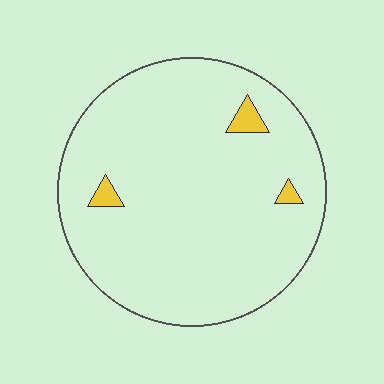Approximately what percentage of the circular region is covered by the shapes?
Approximately 5%.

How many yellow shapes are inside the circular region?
3.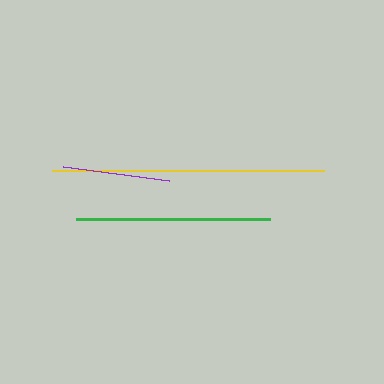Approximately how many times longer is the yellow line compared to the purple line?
The yellow line is approximately 2.6 times the length of the purple line.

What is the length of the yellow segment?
The yellow segment is approximately 272 pixels long.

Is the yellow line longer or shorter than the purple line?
The yellow line is longer than the purple line.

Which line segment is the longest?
The yellow line is the longest at approximately 272 pixels.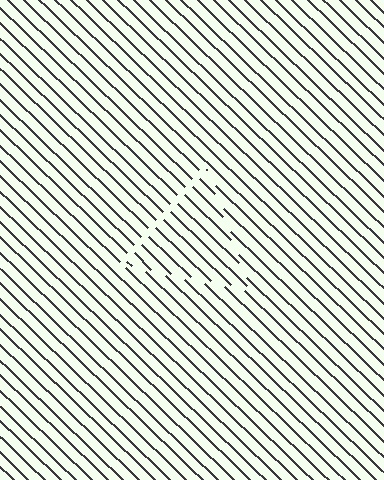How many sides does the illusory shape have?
3 sides — the line-ends trace a triangle.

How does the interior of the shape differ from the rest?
The interior of the shape contains the same grating, shifted by half a period — the contour is defined by the phase discontinuity where line-ends from the inner and outer gratings abut.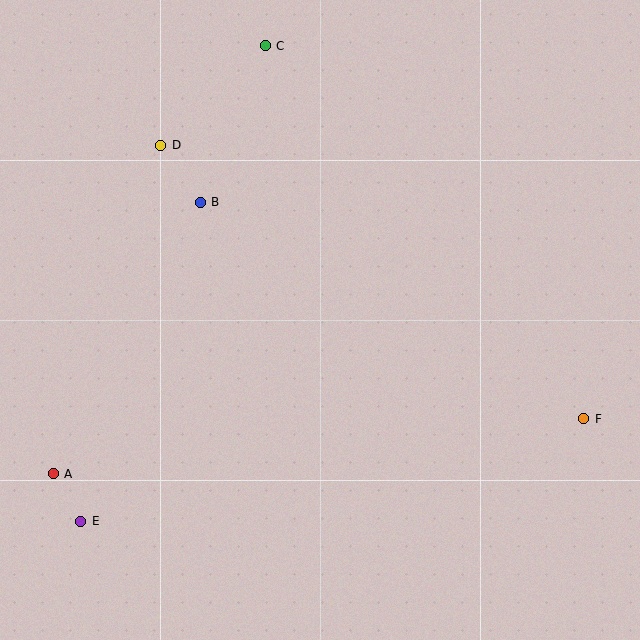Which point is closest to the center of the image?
Point B at (200, 202) is closest to the center.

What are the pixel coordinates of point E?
Point E is at (81, 521).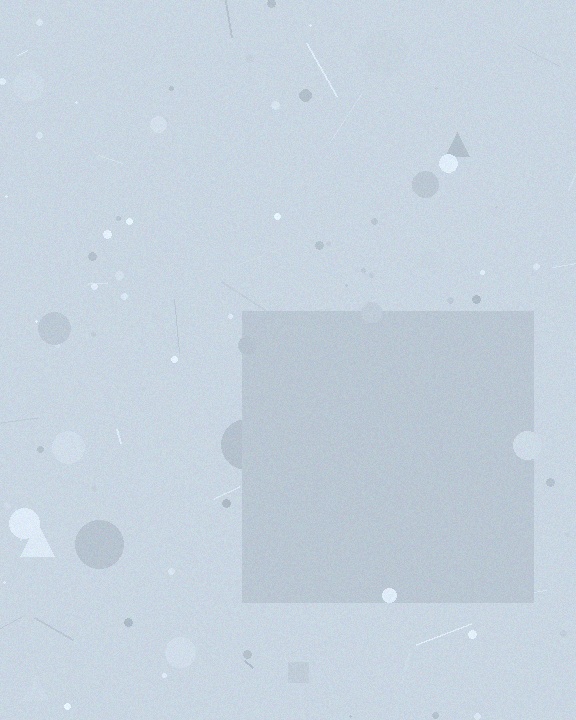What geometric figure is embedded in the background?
A square is embedded in the background.